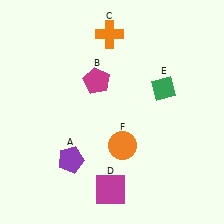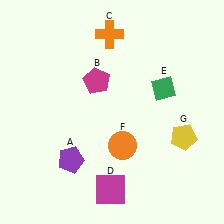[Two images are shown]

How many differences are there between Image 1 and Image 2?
There is 1 difference between the two images.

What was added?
A yellow pentagon (G) was added in Image 2.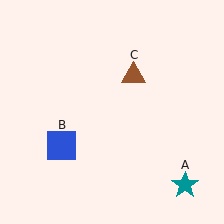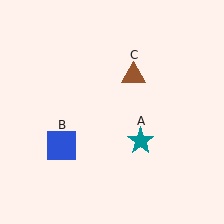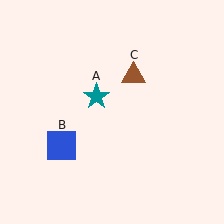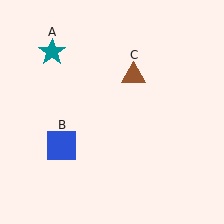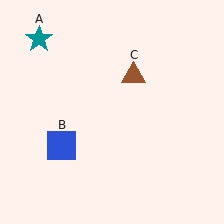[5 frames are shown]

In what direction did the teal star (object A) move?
The teal star (object A) moved up and to the left.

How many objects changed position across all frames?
1 object changed position: teal star (object A).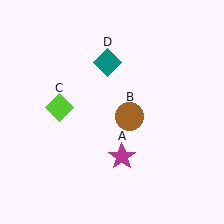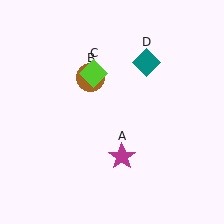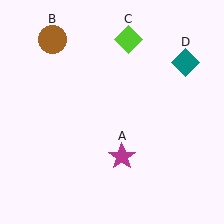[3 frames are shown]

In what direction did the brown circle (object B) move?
The brown circle (object B) moved up and to the left.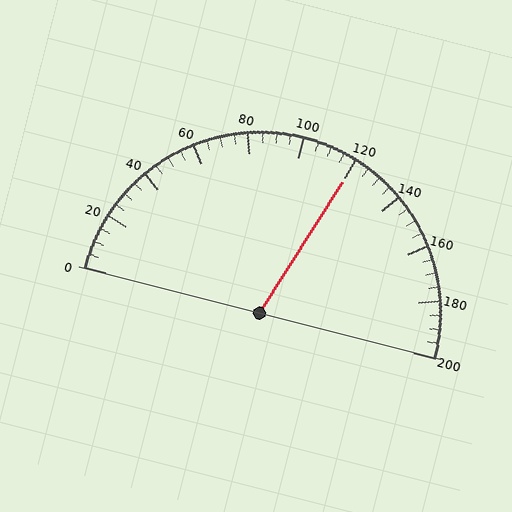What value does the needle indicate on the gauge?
The needle indicates approximately 120.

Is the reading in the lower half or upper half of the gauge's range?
The reading is in the upper half of the range (0 to 200).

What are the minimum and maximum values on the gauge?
The gauge ranges from 0 to 200.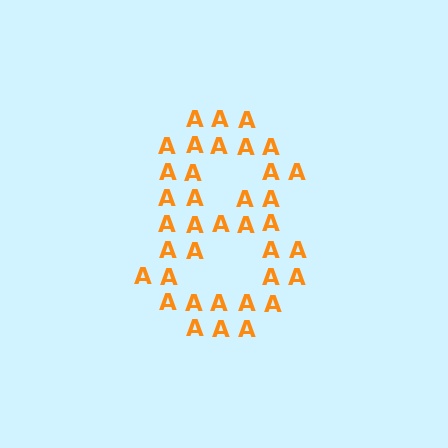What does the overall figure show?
The overall figure shows the digit 8.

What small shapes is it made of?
It is made of small letter A's.